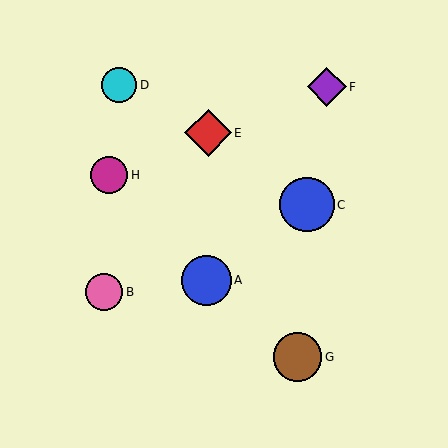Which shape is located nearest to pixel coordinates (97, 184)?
The magenta circle (labeled H) at (109, 175) is nearest to that location.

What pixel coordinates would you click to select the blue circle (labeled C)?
Click at (307, 205) to select the blue circle C.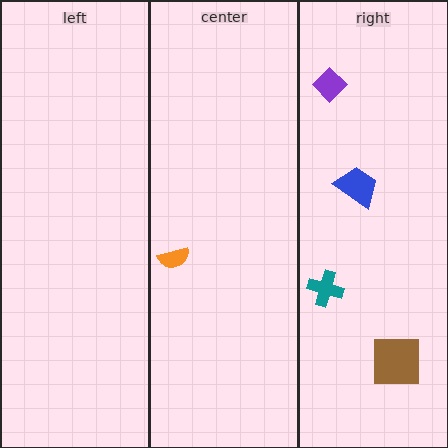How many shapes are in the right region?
4.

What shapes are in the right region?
The purple diamond, the teal cross, the blue trapezoid, the brown square.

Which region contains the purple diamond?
The right region.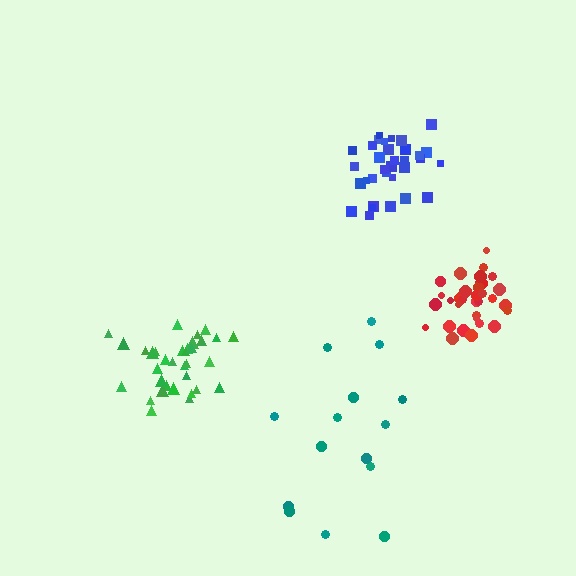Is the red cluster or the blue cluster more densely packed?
Blue.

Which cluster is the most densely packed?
Blue.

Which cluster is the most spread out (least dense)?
Teal.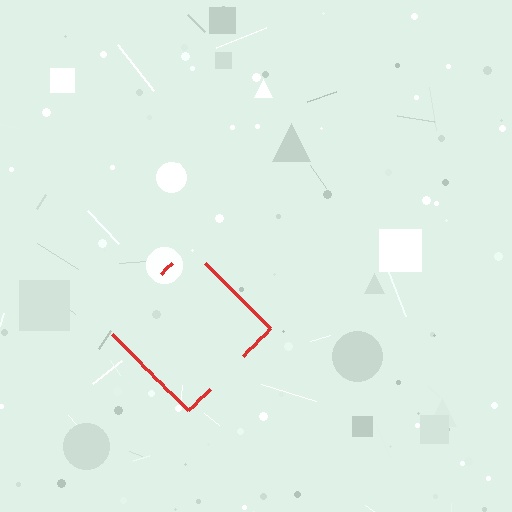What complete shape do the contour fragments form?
The contour fragments form a diamond.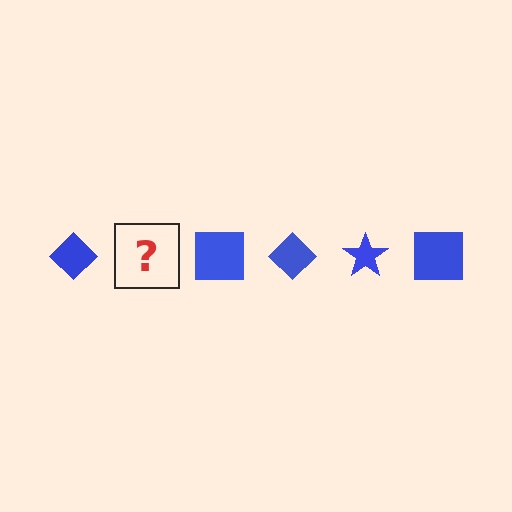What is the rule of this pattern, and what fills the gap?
The rule is that the pattern cycles through diamond, star, square shapes in blue. The gap should be filled with a blue star.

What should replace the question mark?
The question mark should be replaced with a blue star.